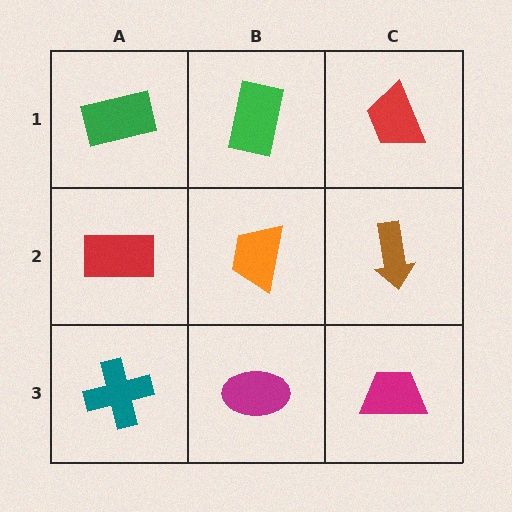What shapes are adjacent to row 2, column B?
A green rectangle (row 1, column B), a magenta ellipse (row 3, column B), a red rectangle (row 2, column A), a brown arrow (row 2, column C).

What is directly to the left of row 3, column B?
A teal cross.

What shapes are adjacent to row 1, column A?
A red rectangle (row 2, column A), a green rectangle (row 1, column B).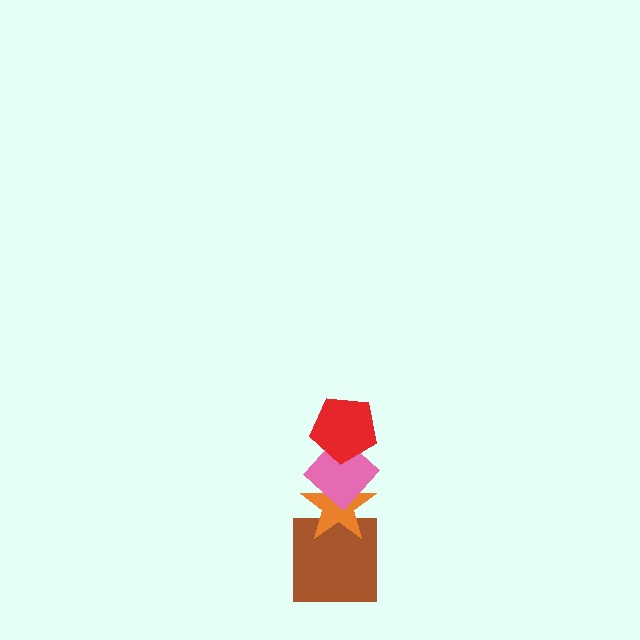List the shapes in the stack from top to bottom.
From top to bottom: the red pentagon, the pink diamond, the orange star, the brown square.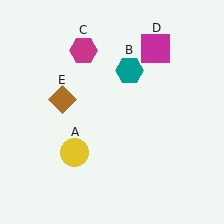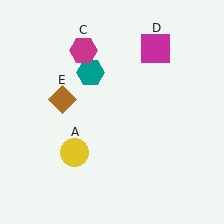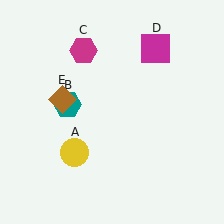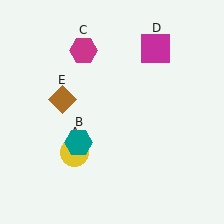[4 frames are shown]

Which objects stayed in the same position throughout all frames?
Yellow circle (object A) and magenta hexagon (object C) and magenta square (object D) and brown diamond (object E) remained stationary.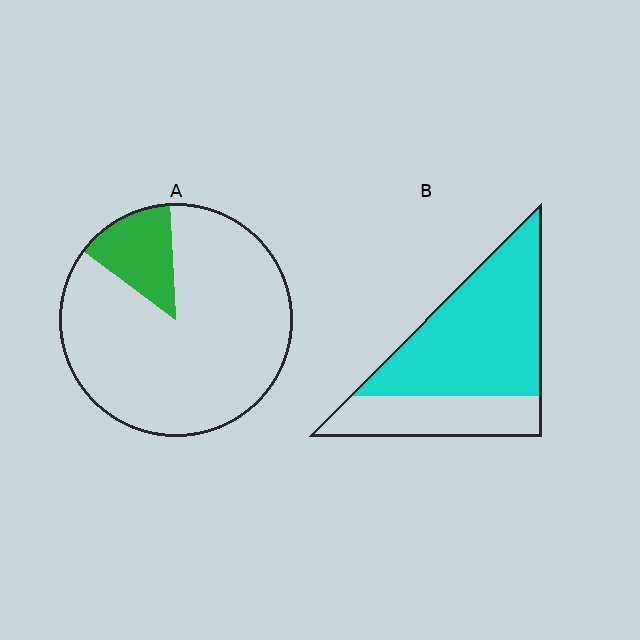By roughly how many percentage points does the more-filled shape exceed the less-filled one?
By roughly 55 percentage points (B over A).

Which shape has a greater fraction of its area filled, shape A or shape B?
Shape B.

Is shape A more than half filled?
No.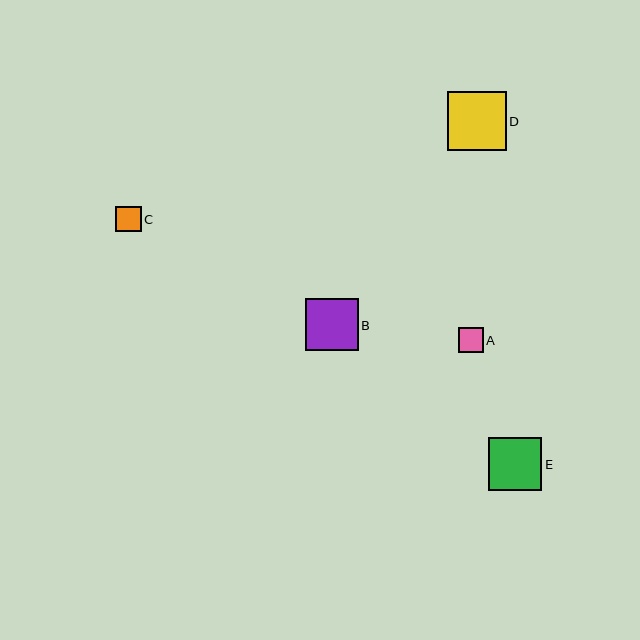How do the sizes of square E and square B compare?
Square E and square B are approximately the same size.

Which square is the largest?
Square D is the largest with a size of approximately 59 pixels.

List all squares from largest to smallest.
From largest to smallest: D, E, B, C, A.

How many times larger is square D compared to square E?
Square D is approximately 1.1 times the size of square E.